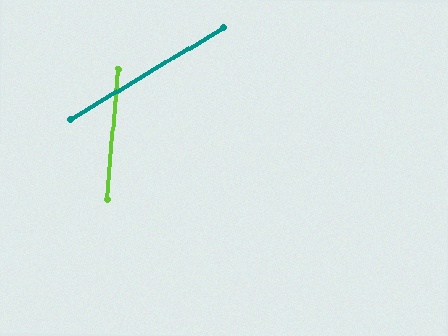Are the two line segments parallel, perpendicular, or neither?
Neither parallel nor perpendicular — they differ by about 54°.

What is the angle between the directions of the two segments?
Approximately 54 degrees.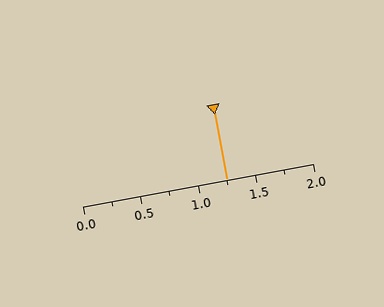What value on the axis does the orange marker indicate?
The marker indicates approximately 1.25.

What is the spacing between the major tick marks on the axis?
The major ticks are spaced 0.5 apart.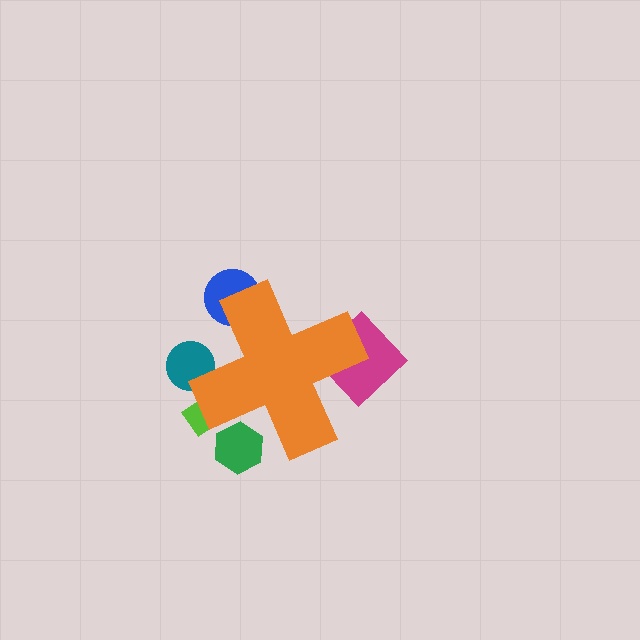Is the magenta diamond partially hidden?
Yes, the magenta diamond is partially hidden behind the orange cross.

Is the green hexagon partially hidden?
Yes, the green hexagon is partially hidden behind the orange cross.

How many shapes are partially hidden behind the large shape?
5 shapes are partially hidden.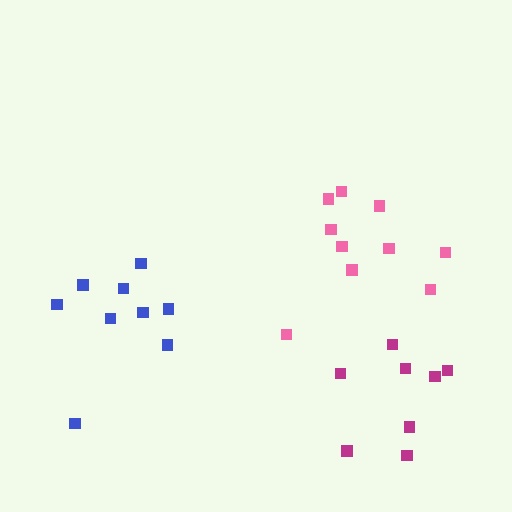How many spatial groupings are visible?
There are 3 spatial groupings.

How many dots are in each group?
Group 1: 9 dots, Group 2: 10 dots, Group 3: 8 dots (27 total).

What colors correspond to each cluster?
The clusters are colored: blue, pink, magenta.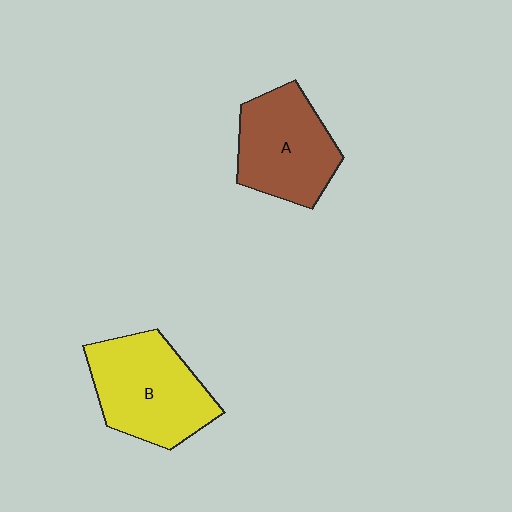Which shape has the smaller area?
Shape A (brown).